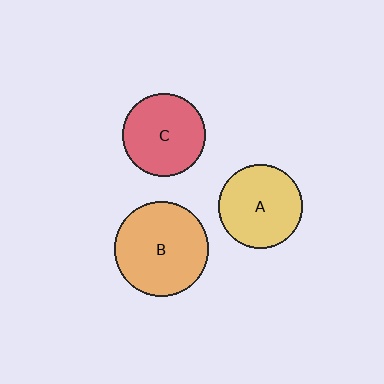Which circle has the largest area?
Circle B (orange).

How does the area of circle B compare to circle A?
Approximately 1.3 times.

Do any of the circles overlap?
No, none of the circles overlap.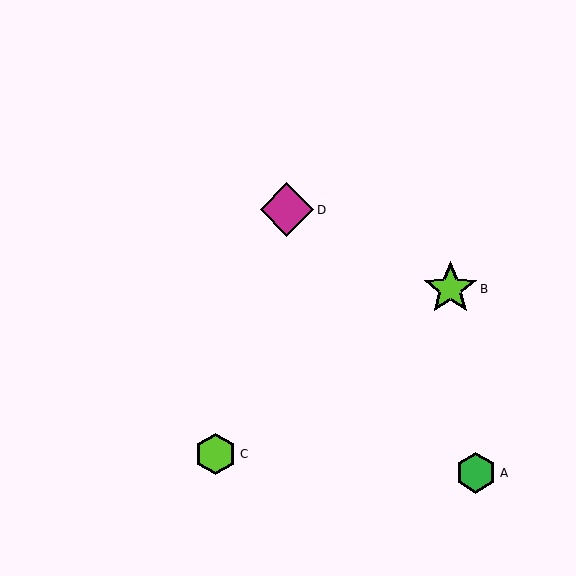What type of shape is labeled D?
Shape D is a magenta diamond.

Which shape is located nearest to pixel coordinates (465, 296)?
The lime star (labeled B) at (450, 289) is nearest to that location.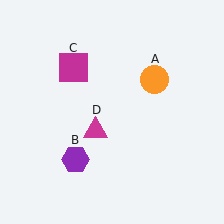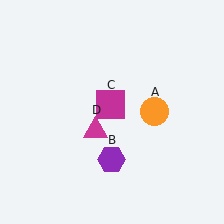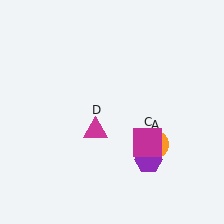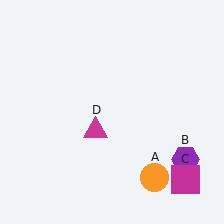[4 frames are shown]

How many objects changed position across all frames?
3 objects changed position: orange circle (object A), purple hexagon (object B), magenta square (object C).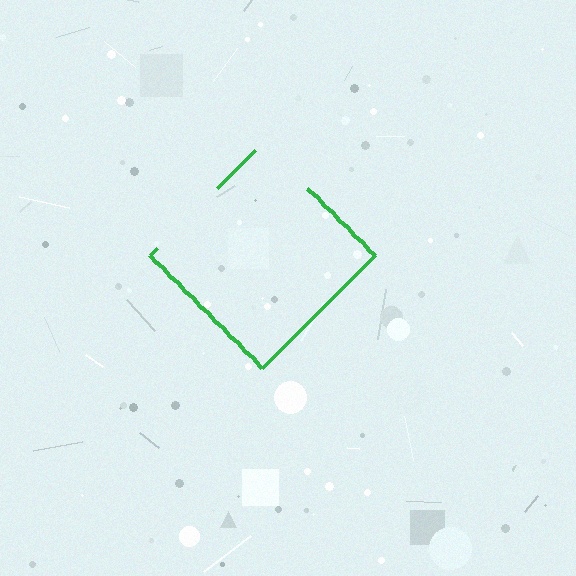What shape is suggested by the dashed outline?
The dashed outline suggests a diamond.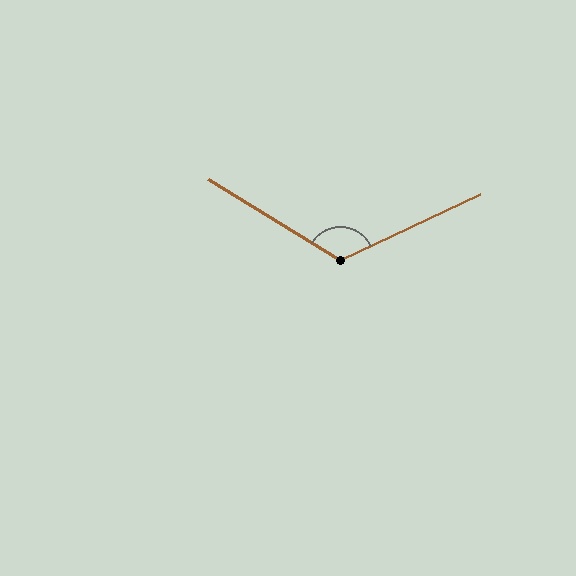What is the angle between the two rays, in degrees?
Approximately 123 degrees.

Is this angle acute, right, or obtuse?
It is obtuse.